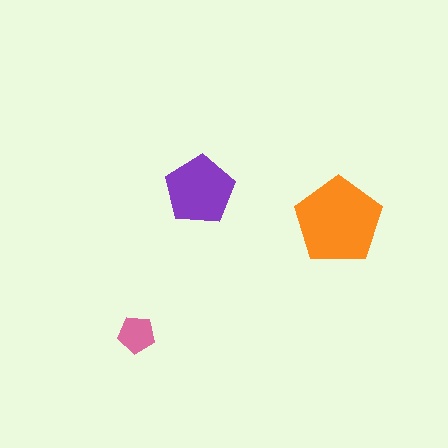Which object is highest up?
The purple pentagon is topmost.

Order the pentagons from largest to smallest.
the orange one, the purple one, the pink one.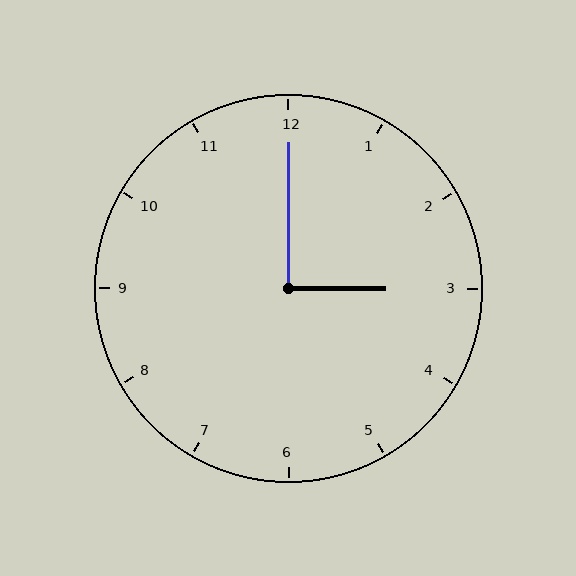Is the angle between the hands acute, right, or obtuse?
It is right.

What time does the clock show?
3:00.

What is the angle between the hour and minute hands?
Approximately 90 degrees.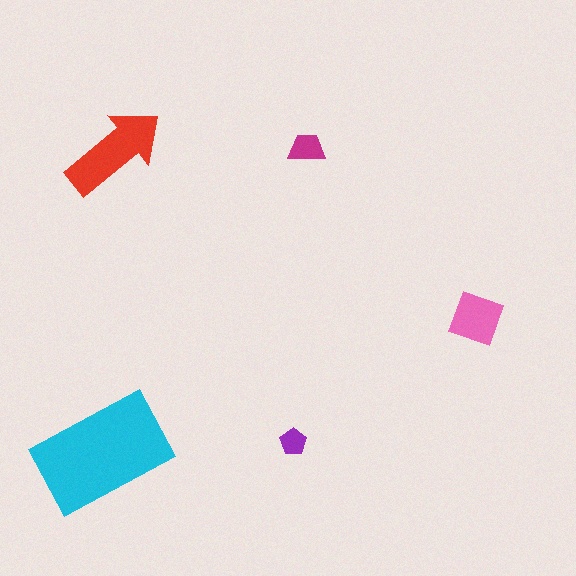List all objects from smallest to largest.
The purple pentagon, the magenta trapezoid, the pink diamond, the red arrow, the cyan rectangle.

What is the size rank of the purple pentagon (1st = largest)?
5th.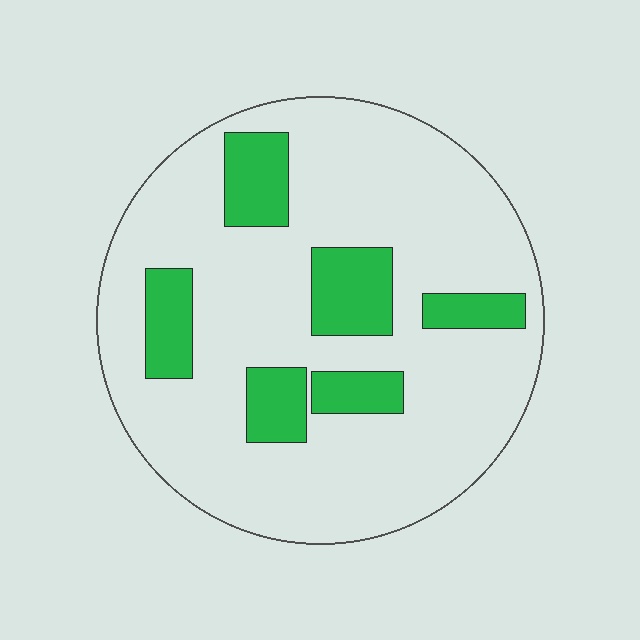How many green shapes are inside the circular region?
6.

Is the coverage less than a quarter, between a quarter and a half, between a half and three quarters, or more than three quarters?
Less than a quarter.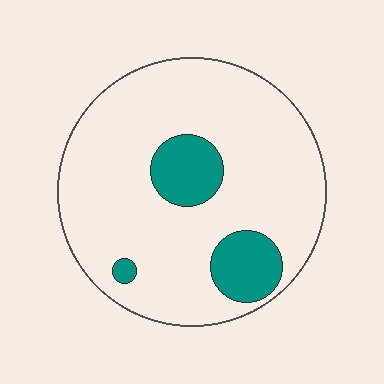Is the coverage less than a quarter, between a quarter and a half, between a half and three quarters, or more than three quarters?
Less than a quarter.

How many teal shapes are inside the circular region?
3.